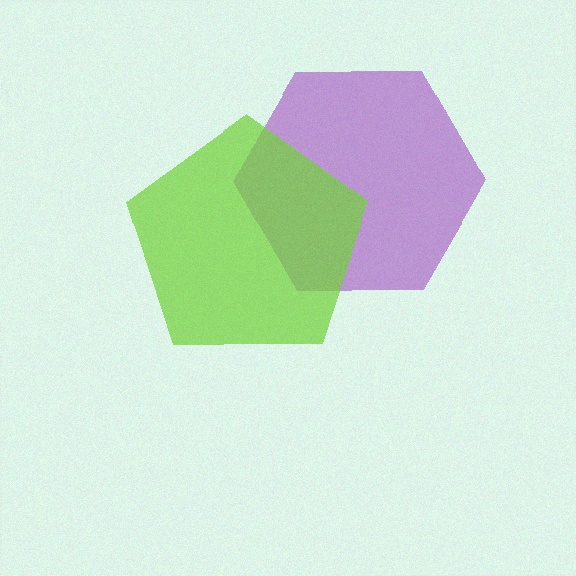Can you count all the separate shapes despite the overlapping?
Yes, there are 2 separate shapes.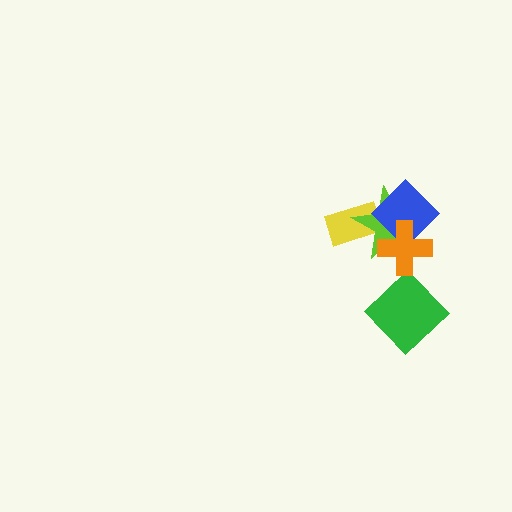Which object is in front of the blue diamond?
The orange cross is in front of the blue diamond.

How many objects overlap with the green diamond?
0 objects overlap with the green diamond.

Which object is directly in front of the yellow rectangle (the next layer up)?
The lime star is directly in front of the yellow rectangle.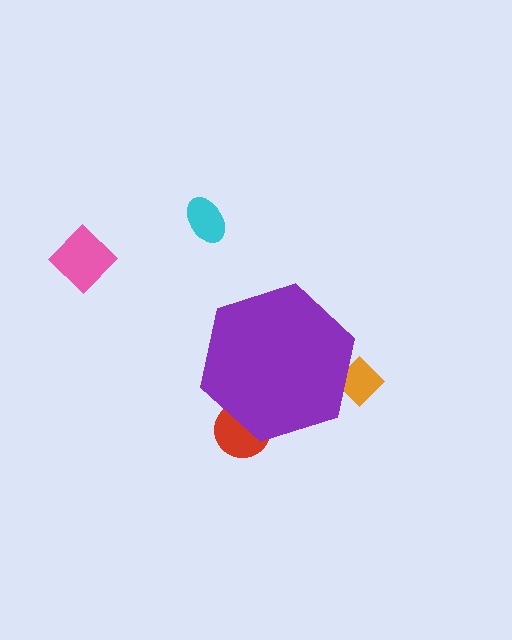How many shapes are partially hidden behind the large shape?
2 shapes are partially hidden.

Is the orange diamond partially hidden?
Yes, the orange diamond is partially hidden behind the purple hexagon.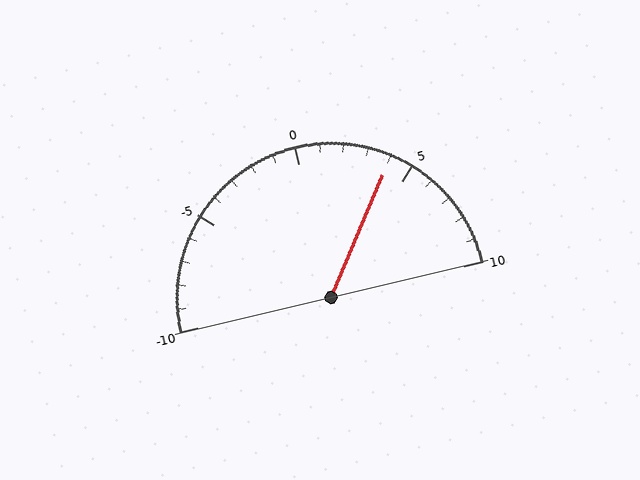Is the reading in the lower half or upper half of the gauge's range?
The reading is in the upper half of the range (-10 to 10).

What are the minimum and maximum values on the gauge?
The gauge ranges from -10 to 10.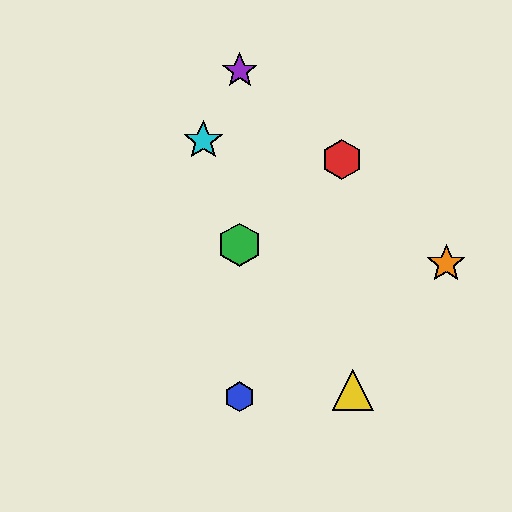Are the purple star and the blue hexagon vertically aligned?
Yes, both are at x≈240.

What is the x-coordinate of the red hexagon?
The red hexagon is at x≈342.